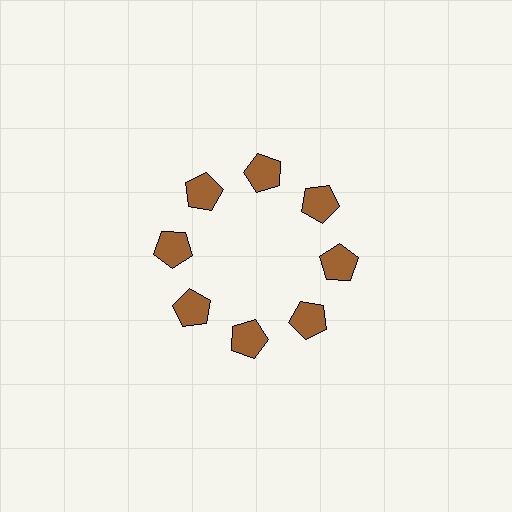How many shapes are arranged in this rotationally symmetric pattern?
There are 8 shapes, arranged in 8 groups of 1.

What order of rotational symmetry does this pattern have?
This pattern has 8-fold rotational symmetry.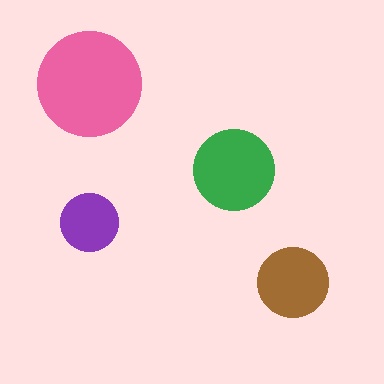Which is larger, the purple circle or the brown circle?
The brown one.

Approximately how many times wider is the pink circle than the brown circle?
About 1.5 times wider.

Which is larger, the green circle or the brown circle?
The green one.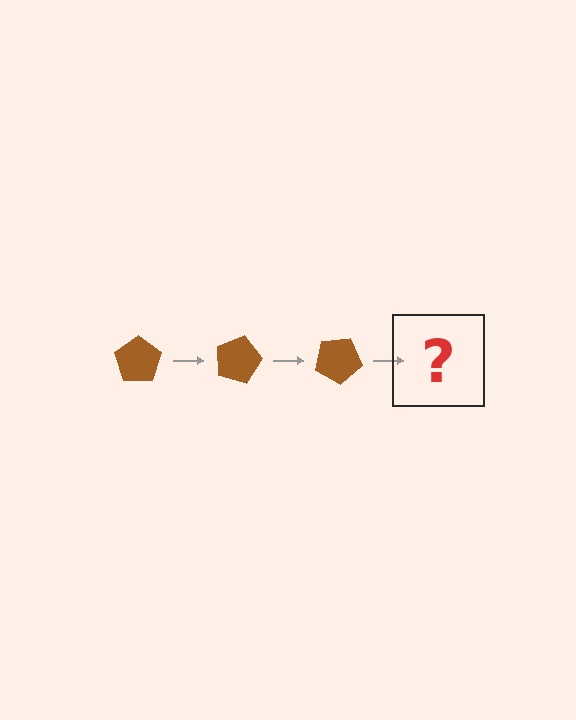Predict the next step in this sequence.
The next step is a brown pentagon rotated 45 degrees.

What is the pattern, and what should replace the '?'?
The pattern is that the pentagon rotates 15 degrees each step. The '?' should be a brown pentagon rotated 45 degrees.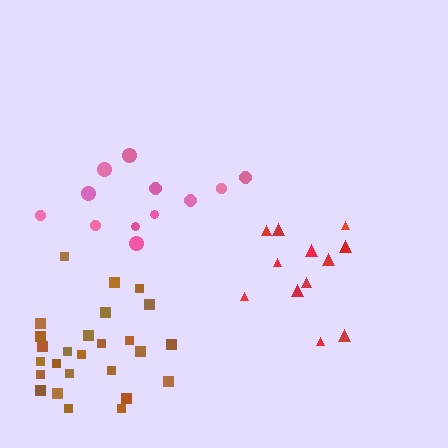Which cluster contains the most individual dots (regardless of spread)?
Brown (26).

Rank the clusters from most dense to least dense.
brown, red, pink.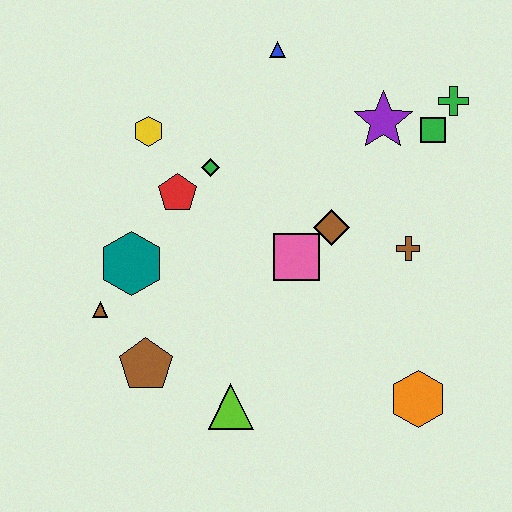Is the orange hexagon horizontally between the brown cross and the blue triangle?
No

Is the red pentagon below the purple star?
Yes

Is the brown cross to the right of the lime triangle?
Yes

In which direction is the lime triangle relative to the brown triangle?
The lime triangle is to the right of the brown triangle.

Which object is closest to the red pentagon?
The green diamond is closest to the red pentagon.